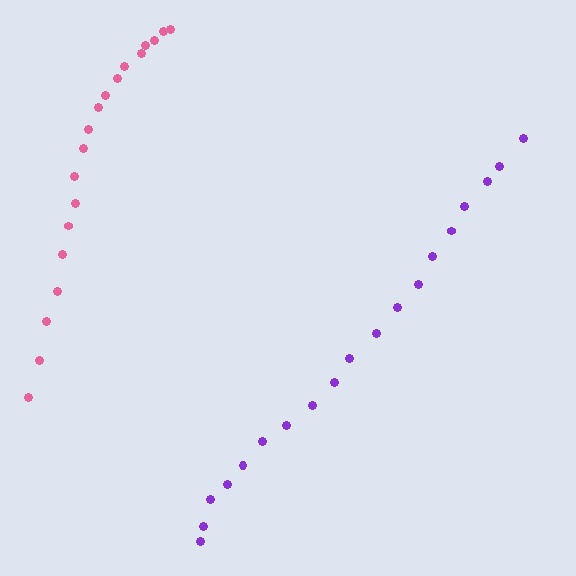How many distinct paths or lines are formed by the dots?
There are 2 distinct paths.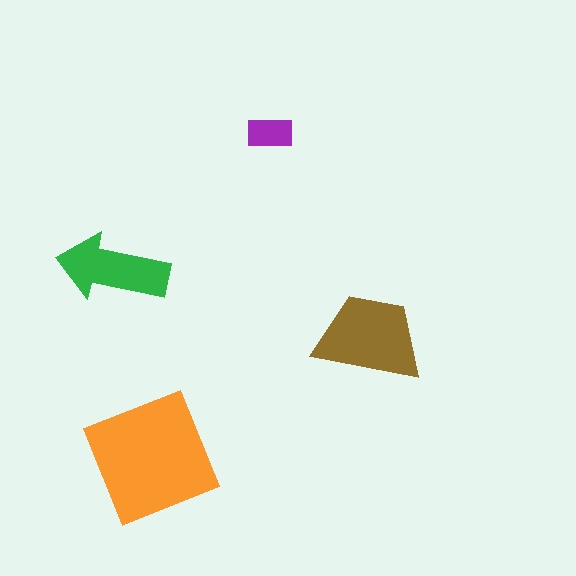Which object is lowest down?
The orange square is bottommost.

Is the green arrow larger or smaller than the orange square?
Smaller.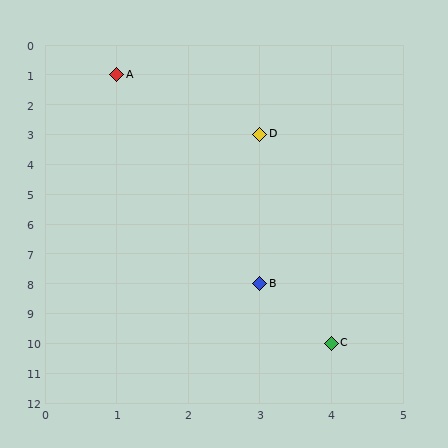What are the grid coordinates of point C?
Point C is at grid coordinates (4, 10).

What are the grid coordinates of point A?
Point A is at grid coordinates (1, 1).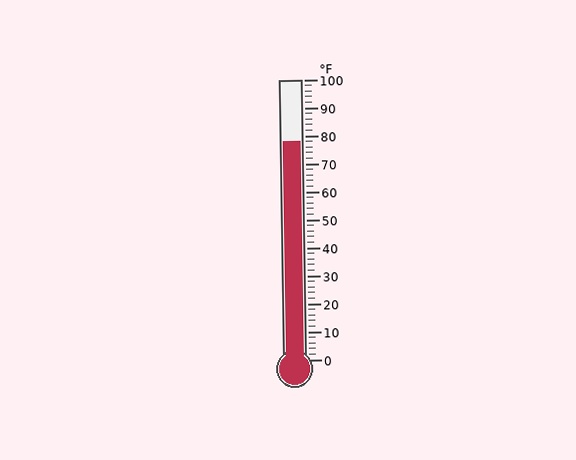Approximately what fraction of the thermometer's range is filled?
The thermometer is filled to approximately 80% of its range.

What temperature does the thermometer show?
The thermometer shows approximately 78°F.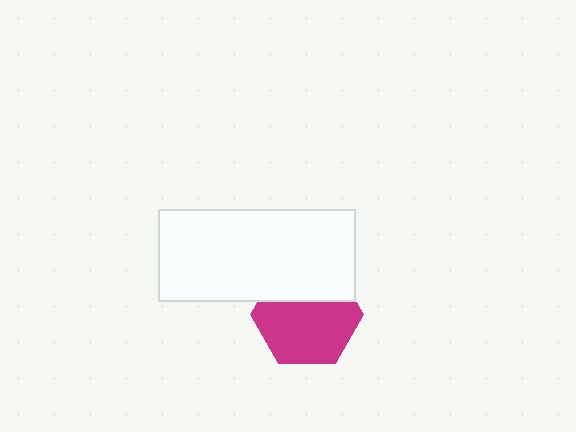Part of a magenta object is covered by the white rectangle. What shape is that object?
It is a hexagon.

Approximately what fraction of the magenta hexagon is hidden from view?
Roughly 33% of the magenta hexagon is hidden behind the white rectangle.